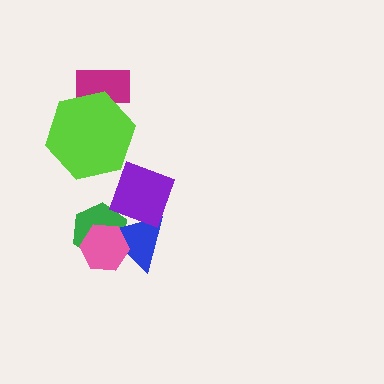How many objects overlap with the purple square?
1 object overlaps with the purple square.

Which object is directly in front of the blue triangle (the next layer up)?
The purple square is directly in front of the blue triangle.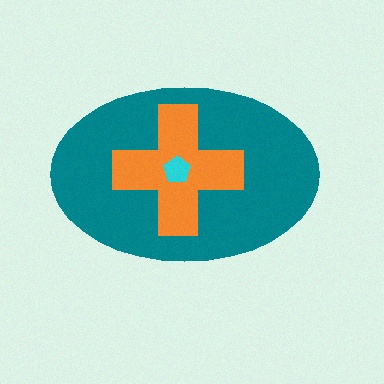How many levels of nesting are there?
3.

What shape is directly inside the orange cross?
The cyan pentagon.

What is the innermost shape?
The cyan pentagon.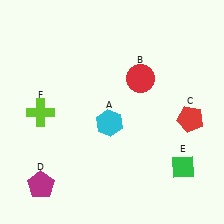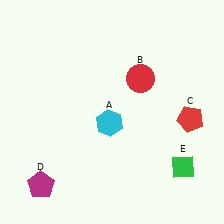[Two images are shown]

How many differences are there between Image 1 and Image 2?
There is 1 difference between the two images.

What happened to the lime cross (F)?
The lime cross (F) was removed in Image 2. It was in the bottom-left area of Image 1.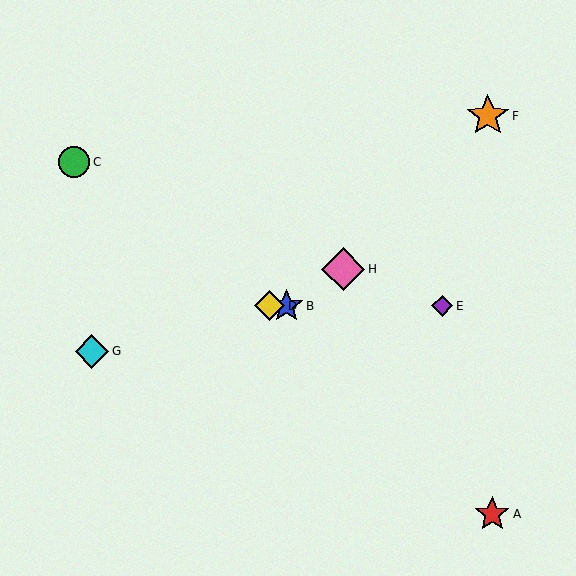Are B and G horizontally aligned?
No, B is at y≈306 and G is at y≈351.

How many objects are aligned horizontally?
3 objects (B, D, E) are aligned horizontally.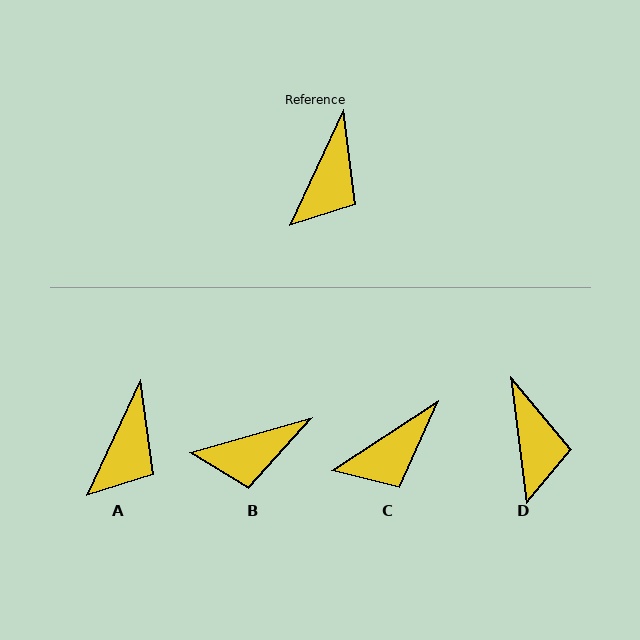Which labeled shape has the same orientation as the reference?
A.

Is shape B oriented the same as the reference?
No, it is off by about 49 degrees.